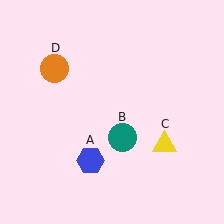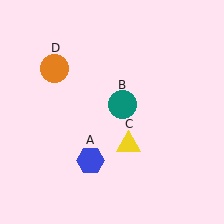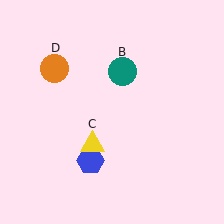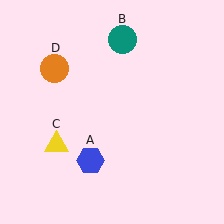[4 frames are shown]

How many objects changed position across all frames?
2 objects changed position: teal circle (object B), yellow triangle (object C).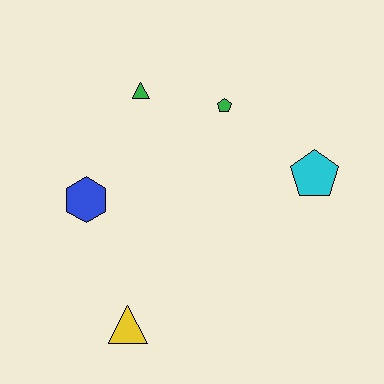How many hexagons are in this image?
There is 1 hexagon.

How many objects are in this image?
There are 5 objects.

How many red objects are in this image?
There are no red objects.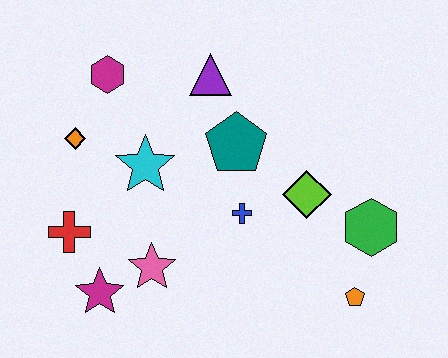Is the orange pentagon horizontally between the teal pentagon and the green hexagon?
Yes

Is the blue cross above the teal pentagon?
No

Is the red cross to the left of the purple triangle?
Yes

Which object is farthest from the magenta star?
The green hexagon is farthest from the magenta star.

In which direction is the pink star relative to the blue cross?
The pink star is to the left of the blue cross.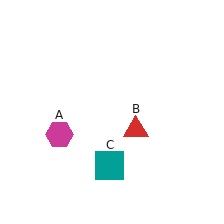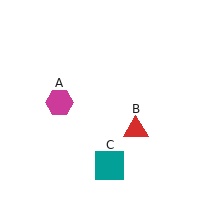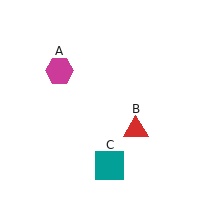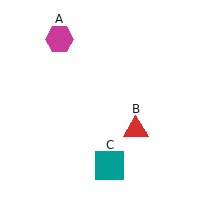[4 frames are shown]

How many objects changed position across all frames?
1 object changed position: magenta hexagon (object A).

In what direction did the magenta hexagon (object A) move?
The magenta hexagon (object A) moved up.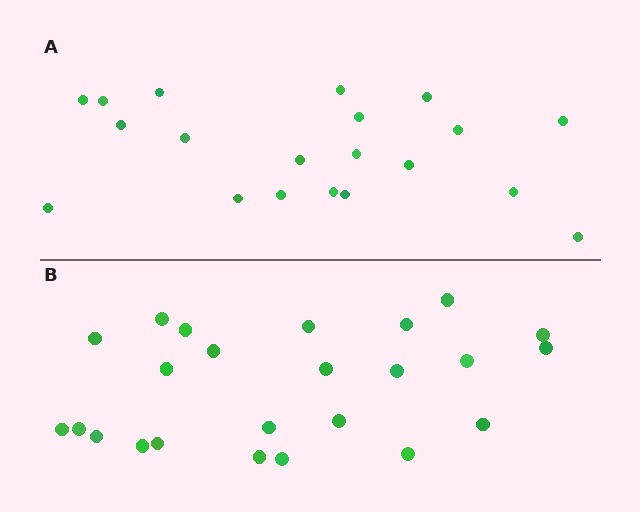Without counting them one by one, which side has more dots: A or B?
Region B (the bottom region) has more dots.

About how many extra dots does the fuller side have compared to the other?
Region B has about 4 more dots than region A.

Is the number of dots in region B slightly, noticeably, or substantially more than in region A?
Region B has only slightly more — the two regions are fairly close. The ratio is roughly 1.2 to 1.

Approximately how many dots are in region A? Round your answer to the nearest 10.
About 20 dots.